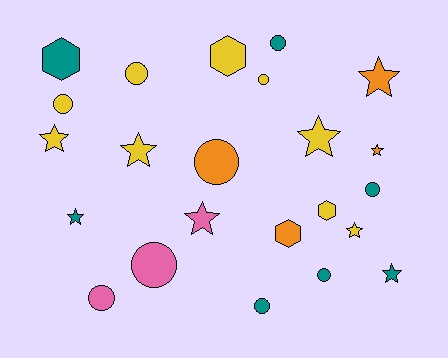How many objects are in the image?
There are 23 objects.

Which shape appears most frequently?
Circle, with 10 objects.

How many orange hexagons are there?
There is 1 orange hexagon.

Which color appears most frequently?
Yellow, with 9 objects.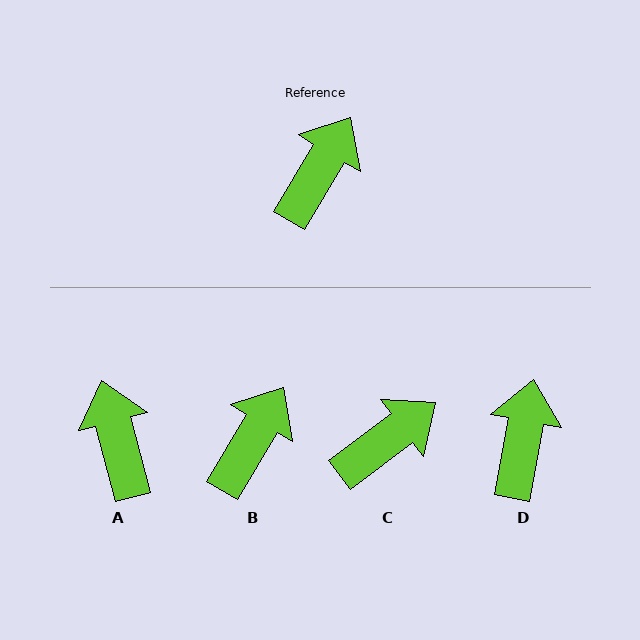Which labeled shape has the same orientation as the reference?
B.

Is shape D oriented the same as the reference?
No, it is off by about 20 degrees.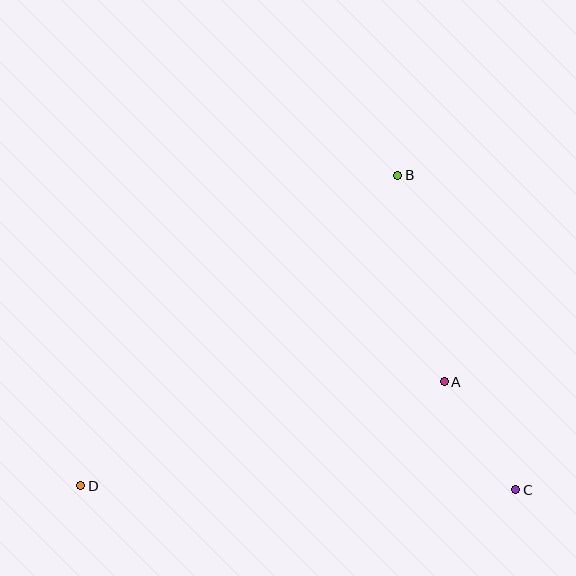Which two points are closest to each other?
Points A and C are closest to each other.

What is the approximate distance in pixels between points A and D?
The distance between A and D is approximately 378 pixels.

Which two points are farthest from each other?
Points B and D are farthest from each other.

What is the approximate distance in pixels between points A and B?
The distance between A and B is approximately 211 pixels.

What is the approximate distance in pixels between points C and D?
The distance between C and D is approximately 435 pixels.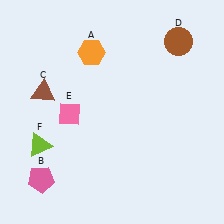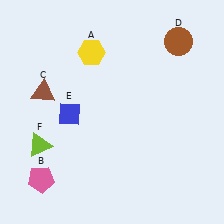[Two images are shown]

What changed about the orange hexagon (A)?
In Image 1, A is orange. In Image 2, it changed to yellow.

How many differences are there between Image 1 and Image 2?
There are 2 differences between the two images.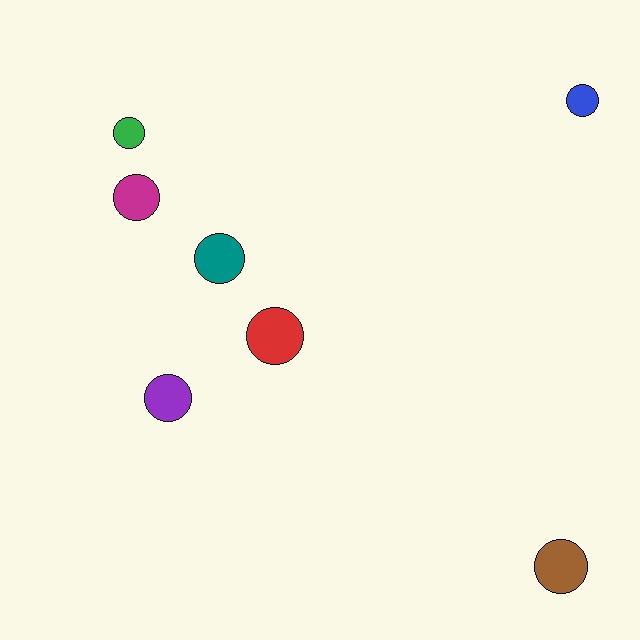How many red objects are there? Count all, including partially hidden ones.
There is 1 red object.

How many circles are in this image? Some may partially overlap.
There are 7 circles.